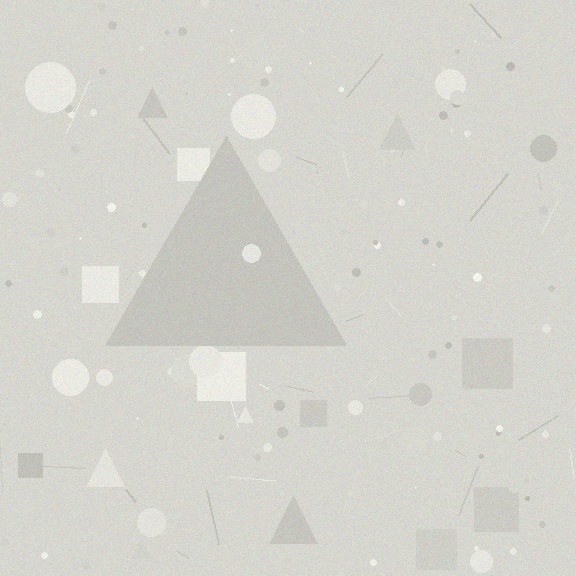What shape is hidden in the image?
A triangle is hidden in the image.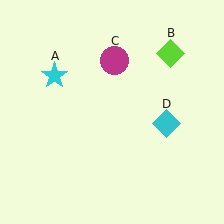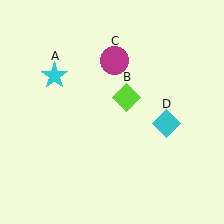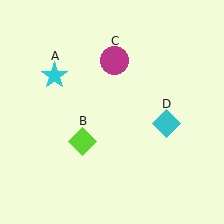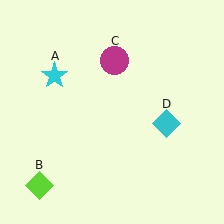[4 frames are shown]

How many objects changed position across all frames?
1 object changed position: lime diamond (object B).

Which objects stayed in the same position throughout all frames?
Cyan star (object A) and magenta circle (object C) and cyan diamond (object D) remained stationary.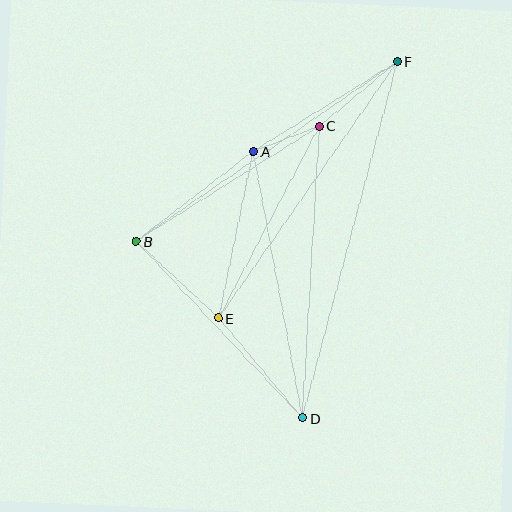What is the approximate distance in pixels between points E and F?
The distance between E and F is approximately 312 pixels.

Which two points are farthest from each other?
Points D and F are farthest from each other.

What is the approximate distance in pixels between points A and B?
The distance between A and B is approximately 147 pixels.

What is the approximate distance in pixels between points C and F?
The distance between C and F is approximately 101 pixels.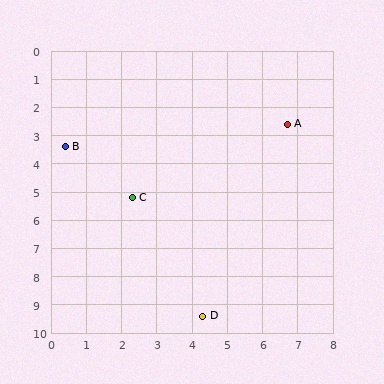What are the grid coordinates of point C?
Point C is at approximately (2.3, 5.2).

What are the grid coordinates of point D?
Point D is at approximately (4.3, 9.4).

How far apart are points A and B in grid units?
Points A and B are about 6.4 grid units apart.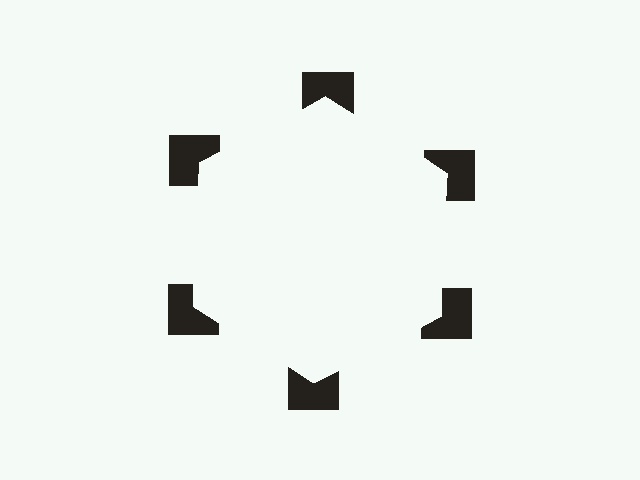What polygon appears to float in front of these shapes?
An illusory hexagon — its edges are inferred from the aligned wedge cuts in the notched squares, not physically drawn.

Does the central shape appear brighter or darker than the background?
It typically appears slightly brighter than the background, even though no actual brightness change is drawn.